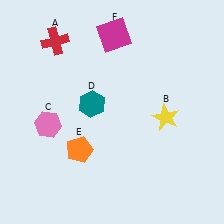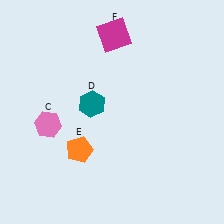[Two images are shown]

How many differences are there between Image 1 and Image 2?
There are 2 differences between the two images.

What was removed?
The yellow star (B), the red cross (A) were removed in Image 2.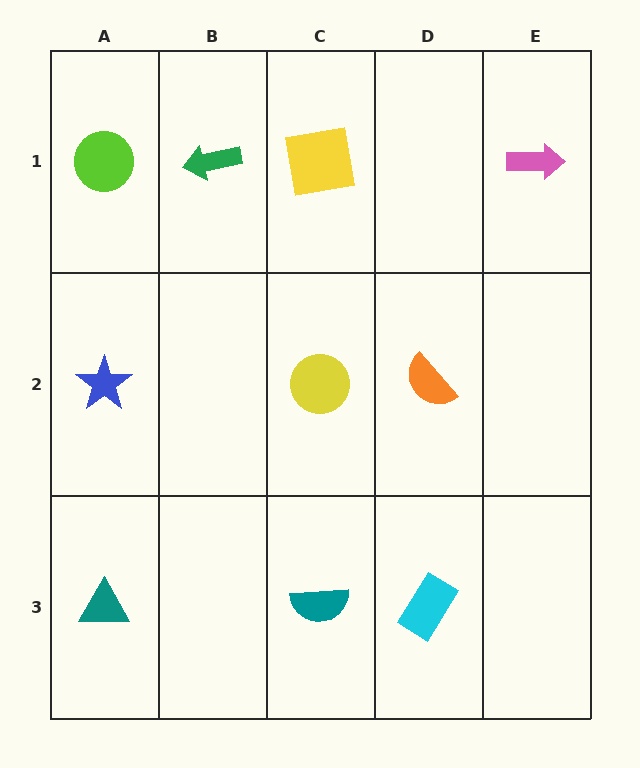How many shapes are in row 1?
4 shapes.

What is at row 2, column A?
A blue star.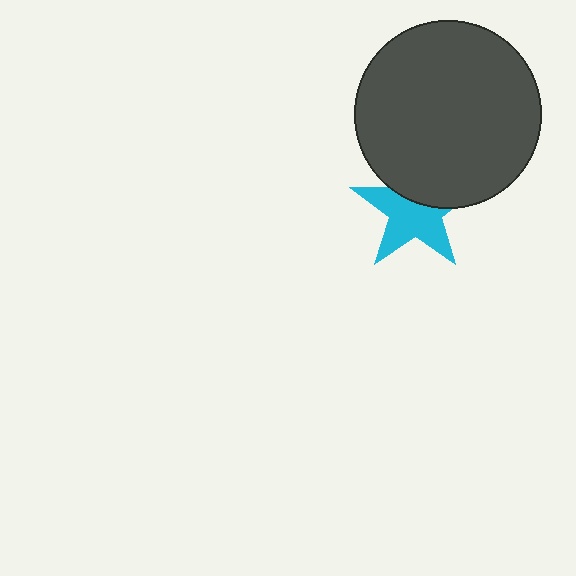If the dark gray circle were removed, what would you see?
You would see the complete cyan star.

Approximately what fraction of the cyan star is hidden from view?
Roughly 37% of the cyan star is hidden behind the dark gray circle.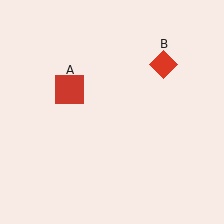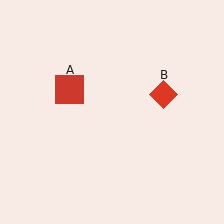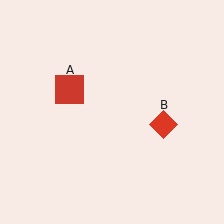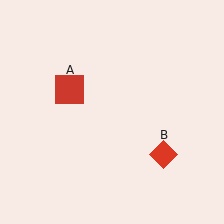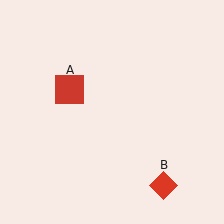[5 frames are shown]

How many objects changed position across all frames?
1 object changed position: red diamond (object B).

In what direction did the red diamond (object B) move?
The red diamond (object B) moved down.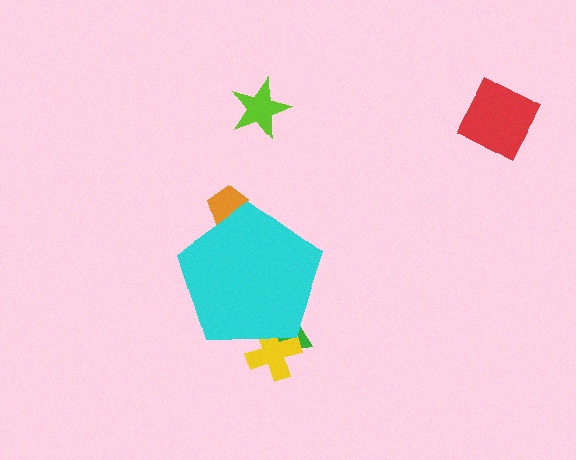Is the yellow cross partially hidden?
Yes, the yellow cross is partially hidden behind the cyan pentagon.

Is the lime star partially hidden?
No, the lime star is fully visible.